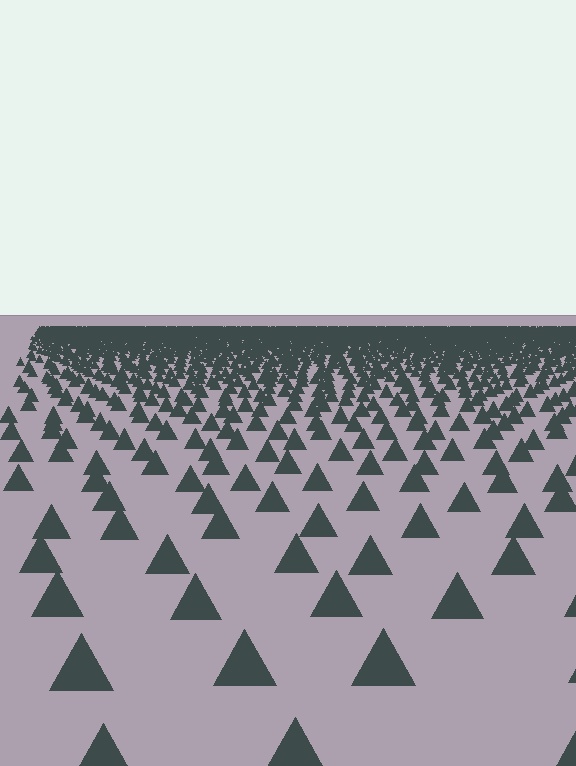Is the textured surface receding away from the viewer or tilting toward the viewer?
The surface is receding away from the viewer. Texture elements get smaller and denser toward the top.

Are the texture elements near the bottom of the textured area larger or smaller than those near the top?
Larger. Near the bottom, elements are closer to the viewer and appear at a bigger on-screen size.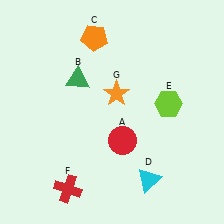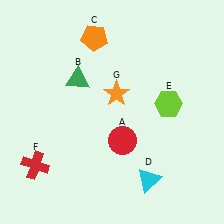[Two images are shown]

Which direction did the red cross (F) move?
The red cross (F) moved left.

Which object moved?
The red cross (F) moved left.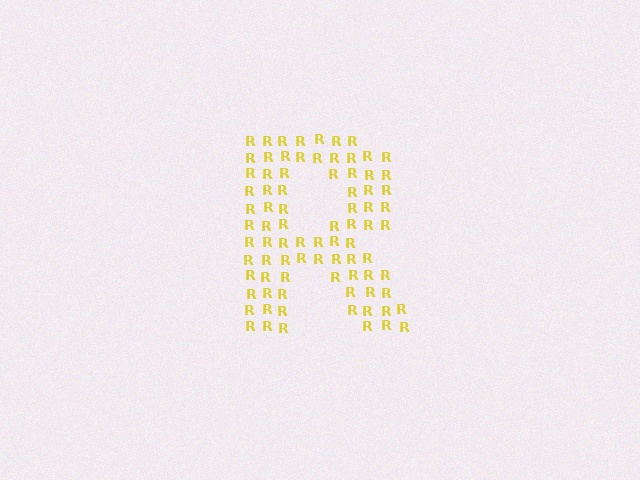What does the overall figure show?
The overall figure shows the letter R.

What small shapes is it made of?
It is made of small letter R's.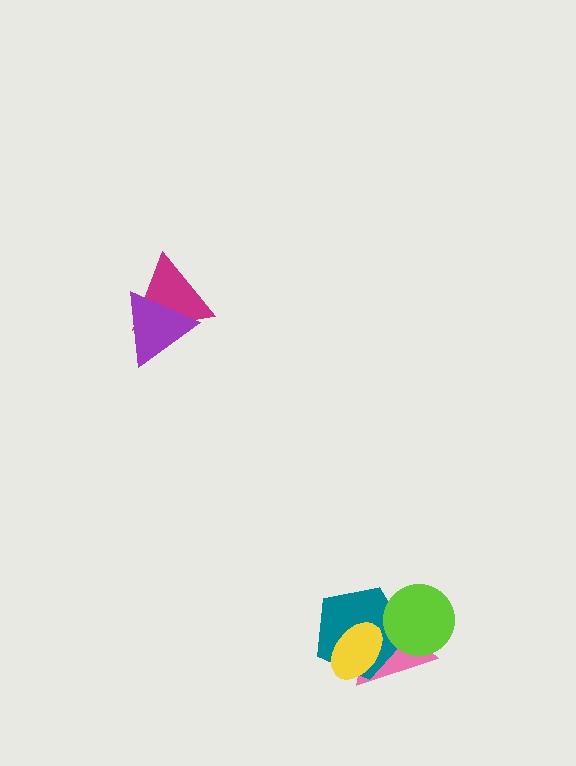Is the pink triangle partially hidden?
Yes, it is partially covered by another shape.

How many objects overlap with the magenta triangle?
1 object overlaps with the magenta triangle.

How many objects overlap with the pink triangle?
3 objects overlap with the pink triangle.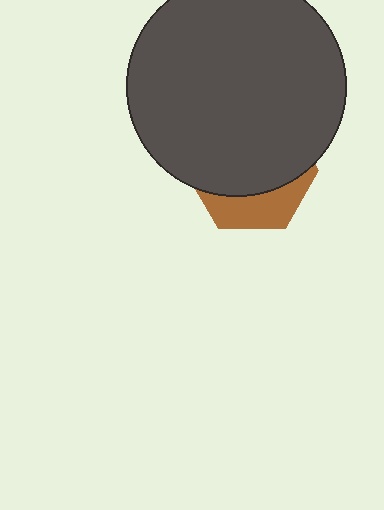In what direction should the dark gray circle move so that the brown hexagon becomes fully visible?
The dark gray circle should move up. That is the shortest direction to clear the overlap and leave the brown hexagon fully visible.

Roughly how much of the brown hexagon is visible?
A small part of it is visible (roughly 30%).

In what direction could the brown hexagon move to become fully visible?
The brown hexagon could move down. That would shift it out from behind the dark gray circle entirely.